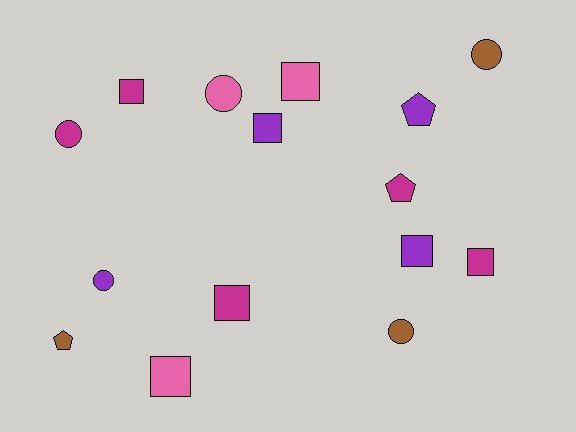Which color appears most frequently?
Magenta, with 5 objects.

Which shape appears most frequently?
Square, with 7 objects.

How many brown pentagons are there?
There is 1 brown pentagon.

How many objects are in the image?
There are 15 objects.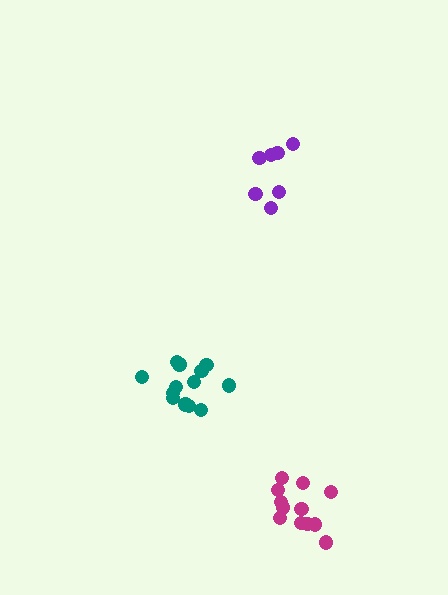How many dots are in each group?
Group 1: 13 dots, Group 2: 12 dots, Group 3: 7 dots (32 total).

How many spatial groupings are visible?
There are 3 spatial groupings.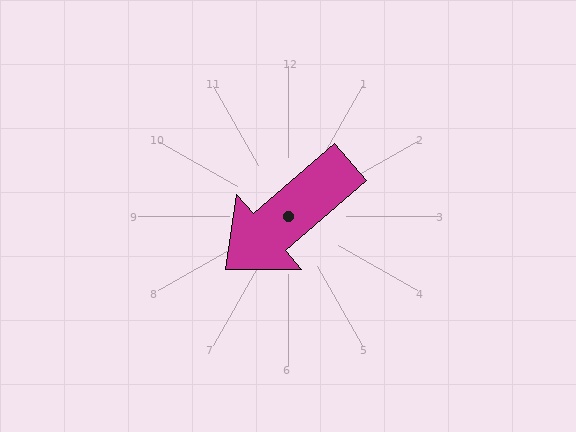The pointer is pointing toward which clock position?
Roughly 8 o'clock.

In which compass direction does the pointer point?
Southwest.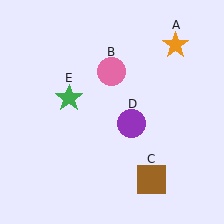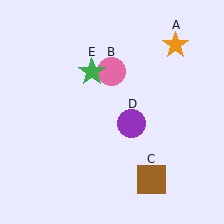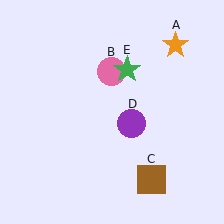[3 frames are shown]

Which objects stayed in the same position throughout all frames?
Orange star (object A) and pink circle (object B) and brown square (object C) and purple circle (object D) remained stationary.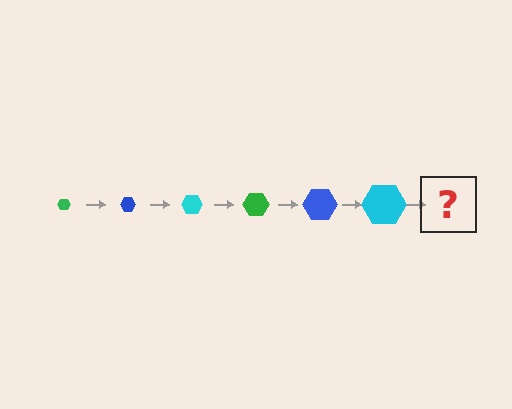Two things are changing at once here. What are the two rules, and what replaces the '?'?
The two rules are that the hexagon grows larger each step and the color cycles through green, blue, and cyan. The '?' should be a green hexagon, larger than the previous one.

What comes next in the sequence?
The next element should be a green hexagon, larger than the previous one.